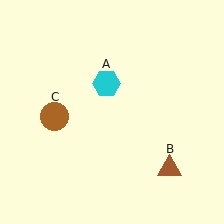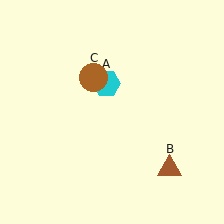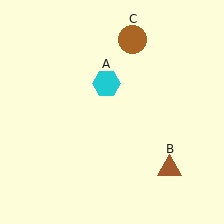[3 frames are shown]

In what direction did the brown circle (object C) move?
The brown circle (object C) moved up and to the right.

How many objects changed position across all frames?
1 object changed position: brown circle (object C).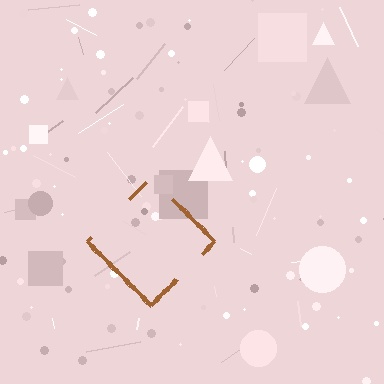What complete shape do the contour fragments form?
The contour fragments form a diamond.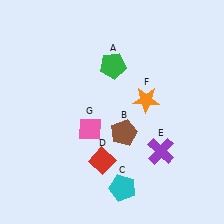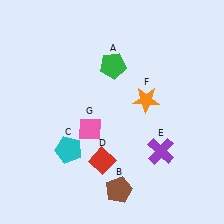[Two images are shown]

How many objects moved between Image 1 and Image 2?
2 objects moved between the two images.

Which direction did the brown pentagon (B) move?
The brown pentagon (B) moved down.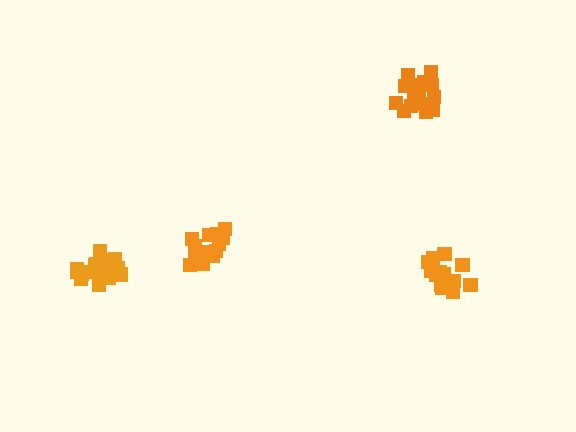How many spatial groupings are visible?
There are 4 spatial groupings.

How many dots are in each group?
Group 1: 13 dots, Group 2: 18 dots, Group 3: 18 dots, Group 4: 18 dots (67 total).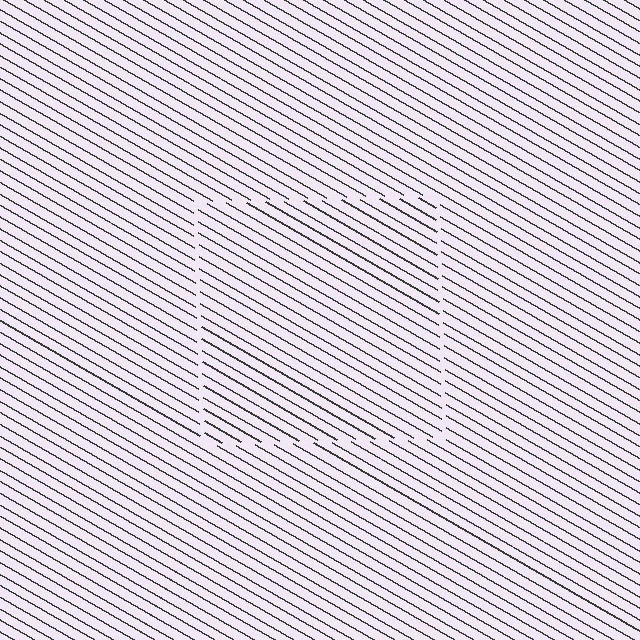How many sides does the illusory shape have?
4 sides — the line-ends trace a square.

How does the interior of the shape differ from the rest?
The interior of the shape contains the same grating, shifted by half a period — the contour is defined by the phase discontinuity where line-ends from the inner and outer gratings abut.